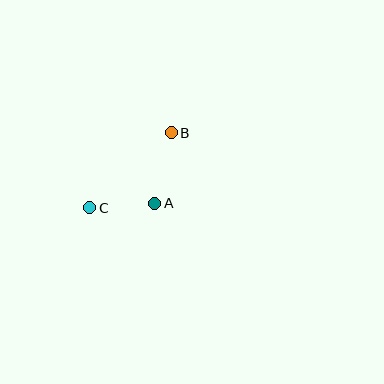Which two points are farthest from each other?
Points B and C are farthest from each other.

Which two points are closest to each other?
Points A and C are closest to each other.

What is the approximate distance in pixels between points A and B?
The distance between A and B is approximately 72 pixels.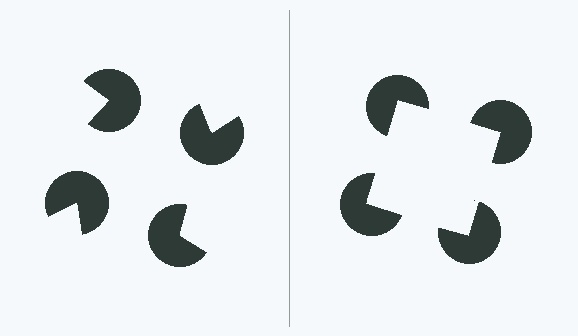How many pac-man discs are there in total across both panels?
8 — 4 on each side.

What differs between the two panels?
The pac-man discs are positioned identically on both sides; only the wedge orientations differ. On the right they align to a square; on the left they are misaligned.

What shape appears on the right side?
An illusory square.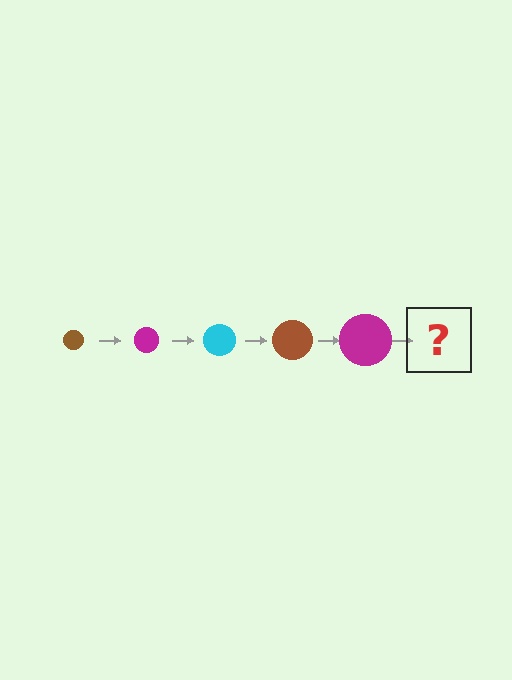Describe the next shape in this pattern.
It should be a cyan circle, larger than the previous one.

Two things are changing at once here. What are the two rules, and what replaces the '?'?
The two rules are that the circle grows larger each step and the color cycles through brown, magenta, and cyan. The '?' should be a cyan circle, larger than the previous one.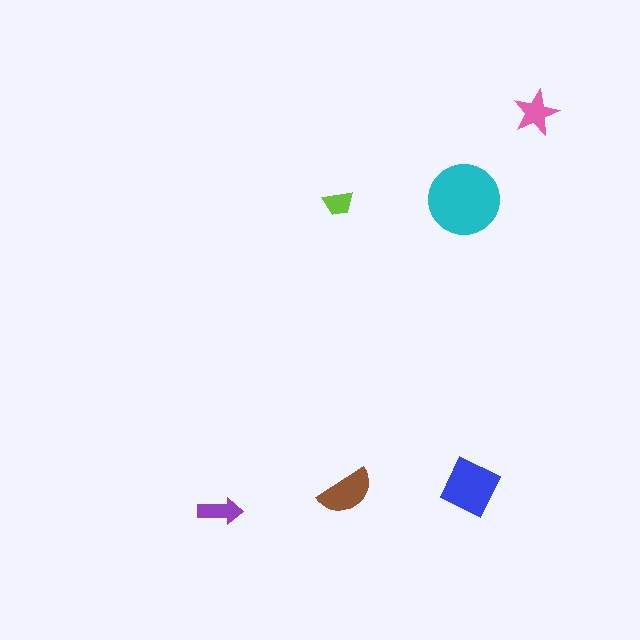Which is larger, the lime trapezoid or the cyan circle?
The cyan circle.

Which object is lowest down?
The purple arrow is bottommost.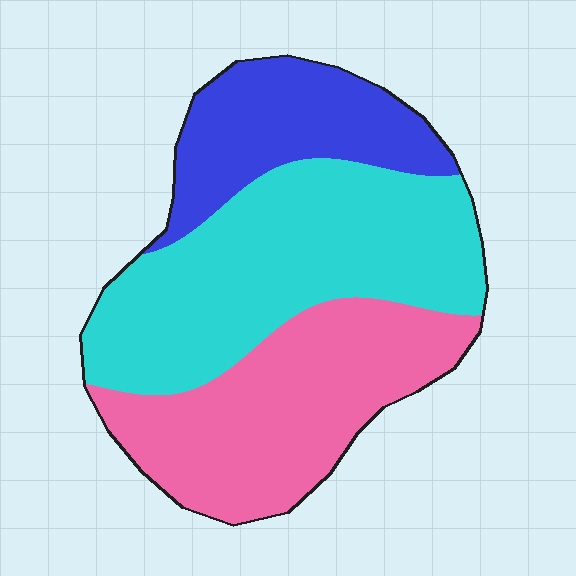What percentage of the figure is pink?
Pink covers about 35% of the figure.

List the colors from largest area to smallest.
From largest to smallest: cyan, pink, blue.